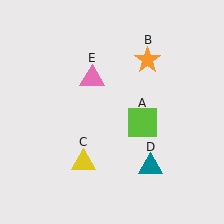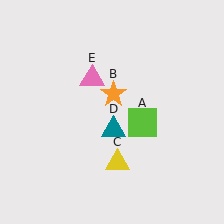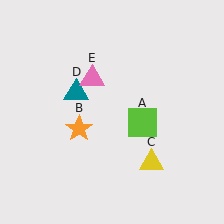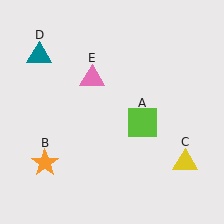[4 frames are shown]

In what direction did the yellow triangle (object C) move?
The yellow triangle (object C) moved right.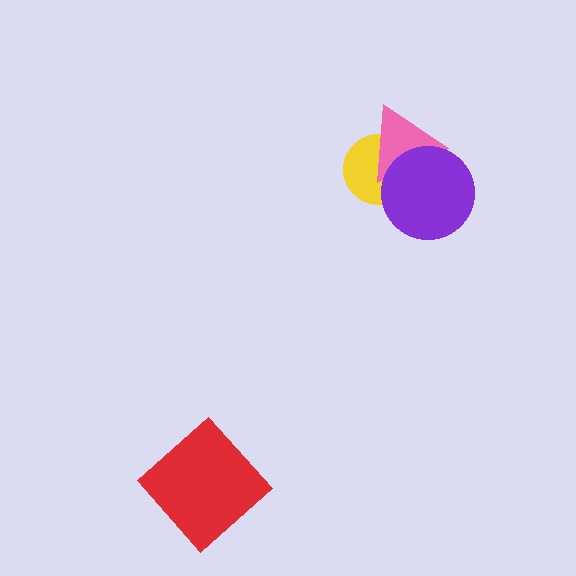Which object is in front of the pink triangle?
The purple circle is in front of the pink triangle.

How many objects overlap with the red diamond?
0 objects overlap with the red diamond.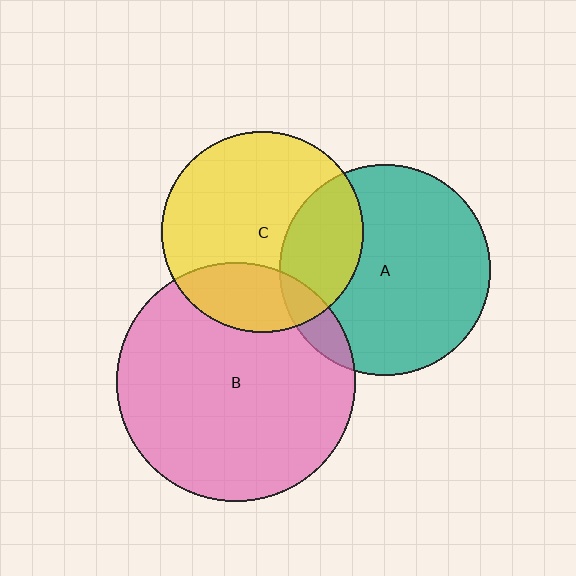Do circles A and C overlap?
Yes.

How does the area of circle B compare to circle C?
Approximately 1.4 times.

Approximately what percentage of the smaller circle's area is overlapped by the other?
Approximately 30%.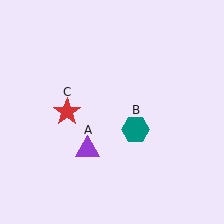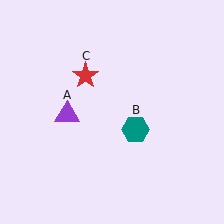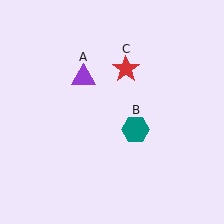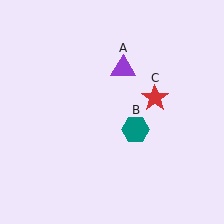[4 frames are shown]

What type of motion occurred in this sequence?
The purple triangle (object A), red star (object C) rotated clockwise around the center of the scene.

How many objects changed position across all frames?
2 objects changed position: purple triangle (object A), red star (object C).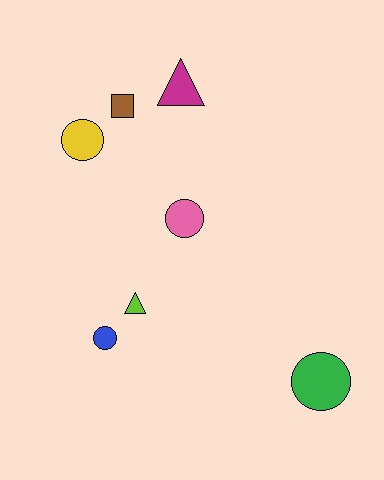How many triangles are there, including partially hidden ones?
There are 2 triangles.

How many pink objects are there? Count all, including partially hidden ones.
There is 1 pink object.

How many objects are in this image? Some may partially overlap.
There are 7 objects.